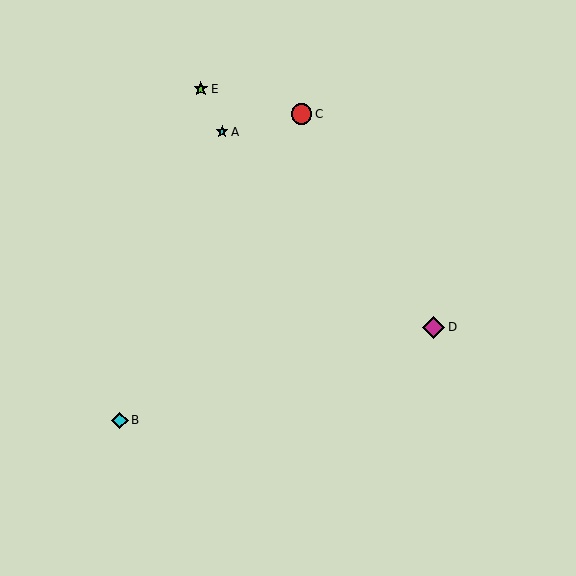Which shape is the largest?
The magenta diamond (labeled D) is the largest.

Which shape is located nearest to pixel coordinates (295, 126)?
The red circle (labeled C) at (302, 114) is nearest to that location.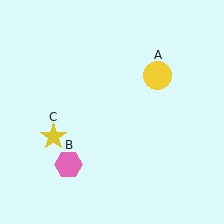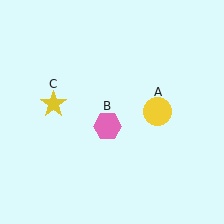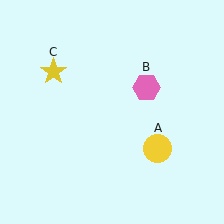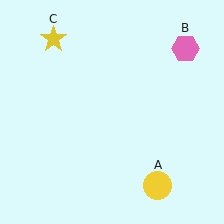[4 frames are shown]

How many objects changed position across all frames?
3 objects changed position: yellow circle (object A), pink hexagon (object B), yellow star (object C).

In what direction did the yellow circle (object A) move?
The yellow circle (object A) moved down.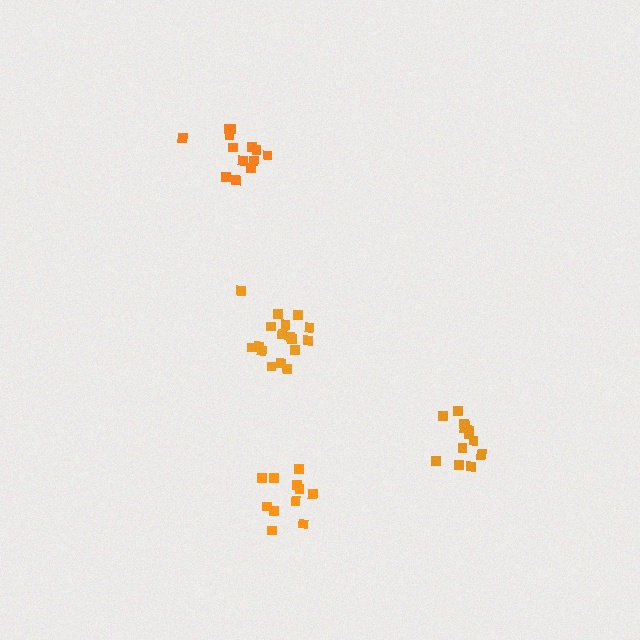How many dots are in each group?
Group 1: 11 dots, Group 2: 17 dots, Group 3: 14 dots, Group 4: 14 dots (56 total).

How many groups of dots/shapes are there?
There are 4 groups.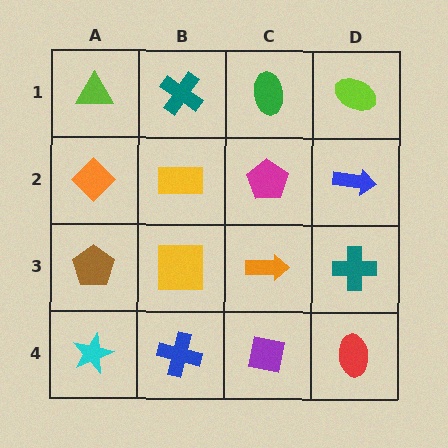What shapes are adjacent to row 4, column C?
An orange arrow (row 3, column C), a blue cross (row 4, column B), a red ellipse (row 4, column D).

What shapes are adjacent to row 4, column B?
A yellow square (row 3, column B), a cyan star (row 4, column A), a purple square (row 4, column C).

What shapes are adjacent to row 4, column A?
A brown pentagon (row 3, column A), a blue cross (row 4, column B).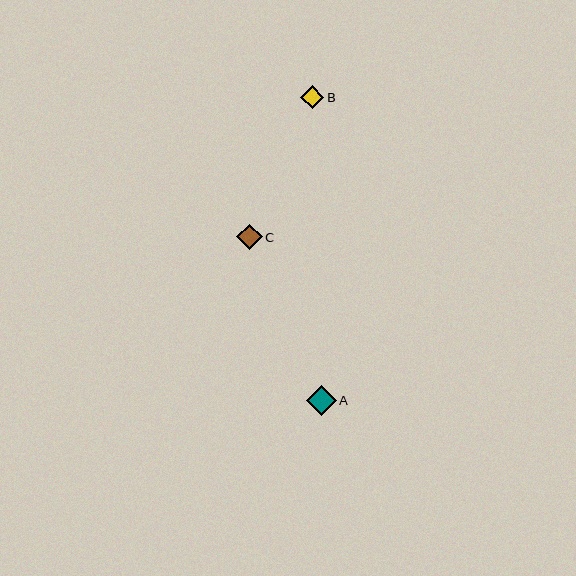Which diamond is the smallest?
Diamond B is the smallest with a size of approximately 23 pixels.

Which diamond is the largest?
Diamond A is the largest with a size of approximately 30 pixels.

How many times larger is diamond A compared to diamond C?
Diamond A is approximately 1.2 times the size of diamond C.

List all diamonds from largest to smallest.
From largest to smallest: A, C, B.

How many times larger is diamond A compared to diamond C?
Diamond A is approximately 1.2 times the size of diamond C.